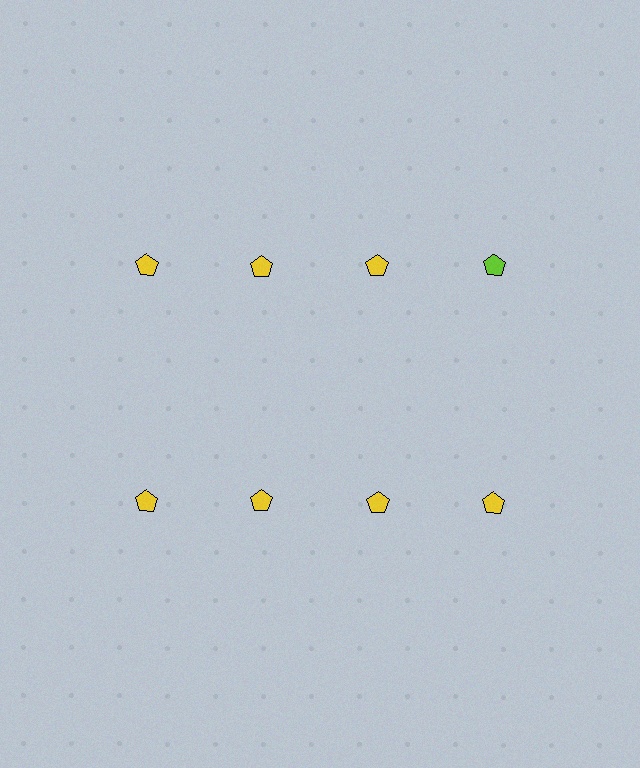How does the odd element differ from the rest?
It has a different color: lime instead of yellow.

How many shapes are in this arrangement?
There are 8 shapes arranged in a grid pattern.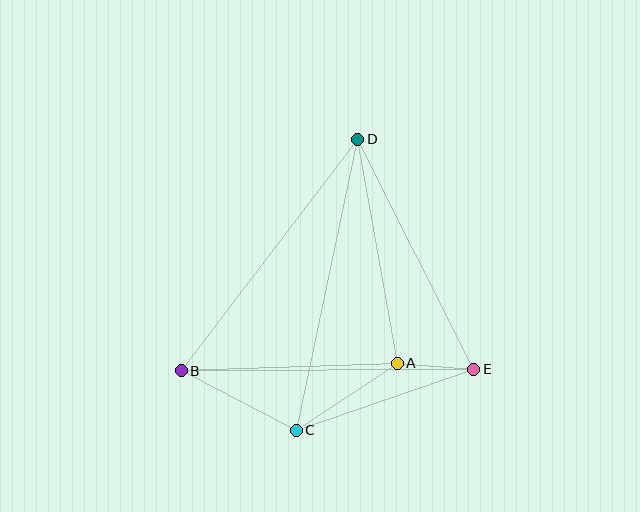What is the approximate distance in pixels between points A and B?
The distance between A and B is approximately 216 pixels.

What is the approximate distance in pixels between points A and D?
The distance between A and D is approximately 228 pixels.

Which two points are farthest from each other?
Points C and D are farthest from each other.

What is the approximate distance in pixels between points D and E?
The distance between D and E is approximately 258 pixels.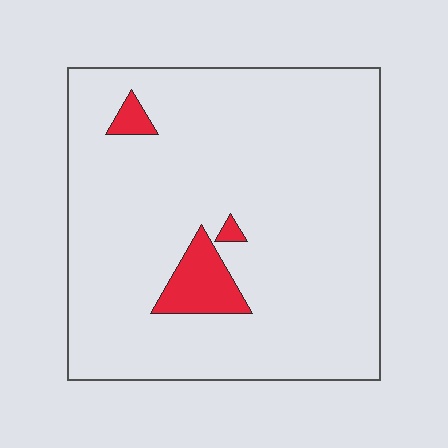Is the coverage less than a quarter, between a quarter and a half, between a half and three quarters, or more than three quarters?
Less than a quarter.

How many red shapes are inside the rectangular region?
3.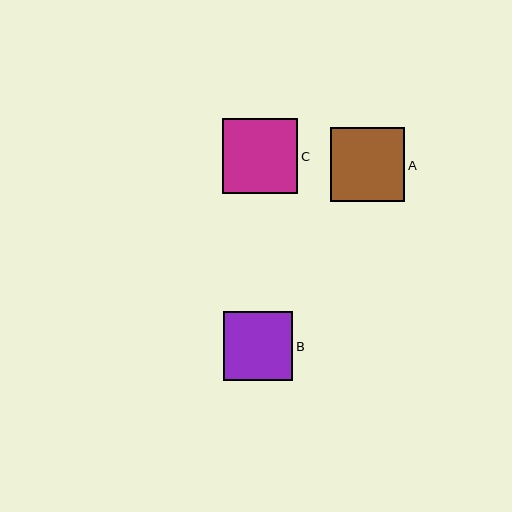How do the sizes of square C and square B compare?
Square C and square B are approximately the same size.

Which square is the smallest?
Square B is the smallest with a size of approximately 69 pixels.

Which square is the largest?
Square C is the largest with a size of approximately 75 pixels.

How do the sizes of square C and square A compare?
Square C and square A are approximately the same size.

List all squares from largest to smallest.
From largest to smallest: C, A, B.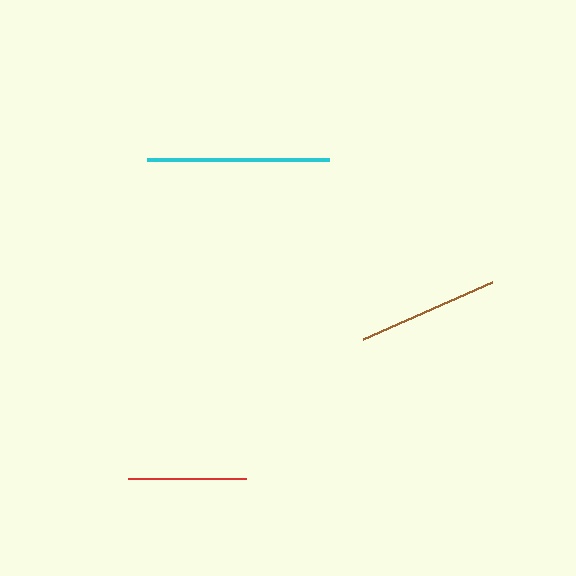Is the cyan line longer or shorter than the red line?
The cyan line is longer than the red line.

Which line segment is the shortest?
The red line is the shortest at approximately 118 pixels.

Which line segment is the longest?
The cyan line is the longest at approximately 183 pixels.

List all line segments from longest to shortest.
From longest to shortest: cyan, brown, red.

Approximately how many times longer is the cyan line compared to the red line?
The cyan line is approximately 1.6 times the length of the red line.